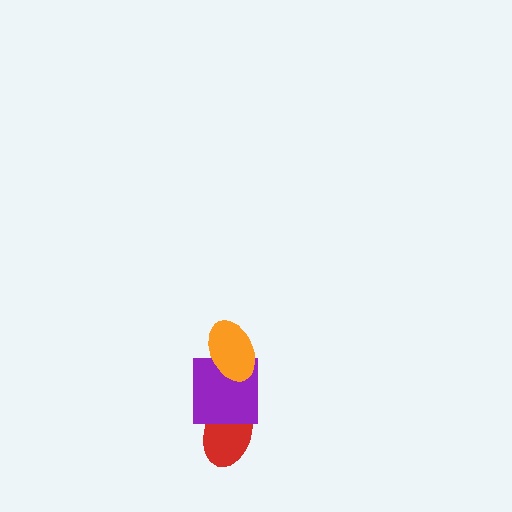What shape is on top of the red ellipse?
The purple square is on top of the red ellipse.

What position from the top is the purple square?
The purple square is 2nd from the top.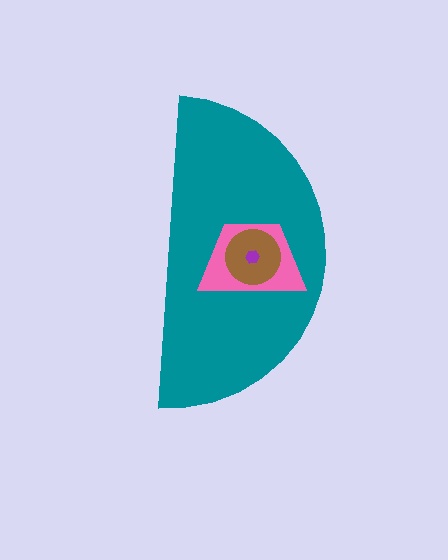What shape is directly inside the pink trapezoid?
The brown circle.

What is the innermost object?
The purple hexagon.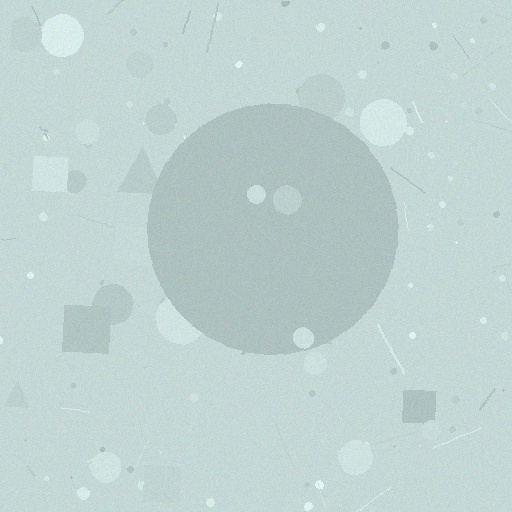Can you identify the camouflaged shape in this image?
The camouflaged shape is a circle.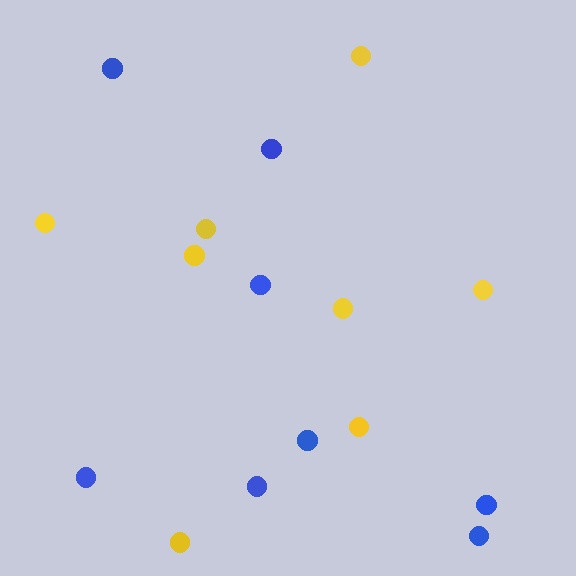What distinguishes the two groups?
There are 2 groups: one group of blue circles (8) and one group of yellow circles (8).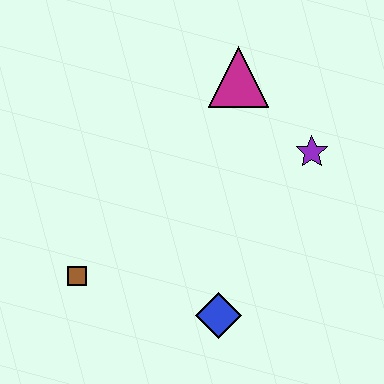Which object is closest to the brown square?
The blue diamond is closest to the brown square.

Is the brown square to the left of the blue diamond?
Yes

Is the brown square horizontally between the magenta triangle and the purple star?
No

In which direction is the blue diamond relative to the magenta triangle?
The blue diamond is below the magenta triangle.